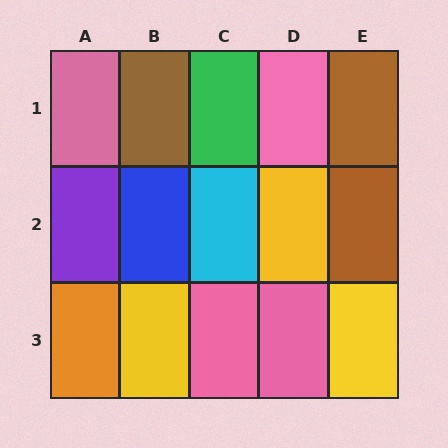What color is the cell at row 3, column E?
Yellow.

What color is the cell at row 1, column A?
Pink.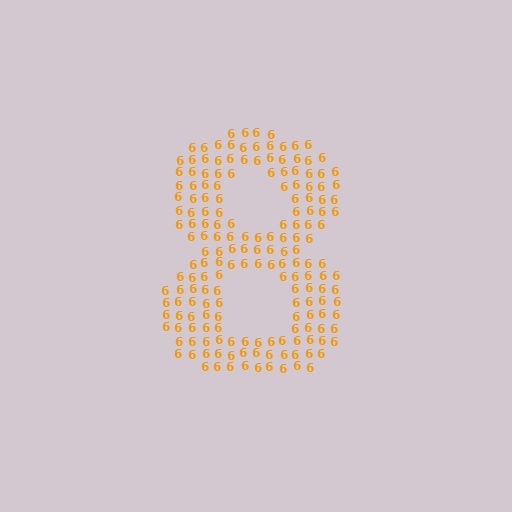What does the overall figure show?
The overall figure shows the digit 8.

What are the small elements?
The small elements are digit 6's.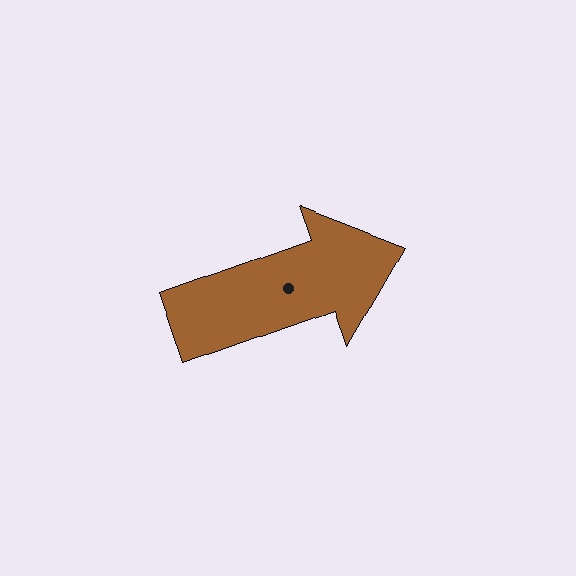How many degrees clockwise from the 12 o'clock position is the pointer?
Approximately 70 degrees.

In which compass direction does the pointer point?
East.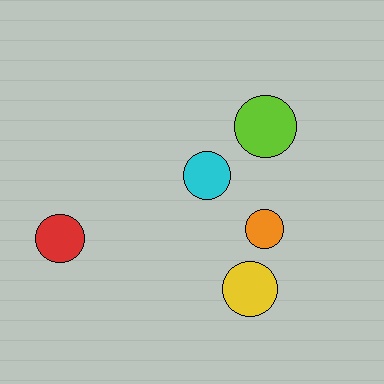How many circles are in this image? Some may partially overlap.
There are 5 circles.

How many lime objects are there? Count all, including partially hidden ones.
There is 1 lime object.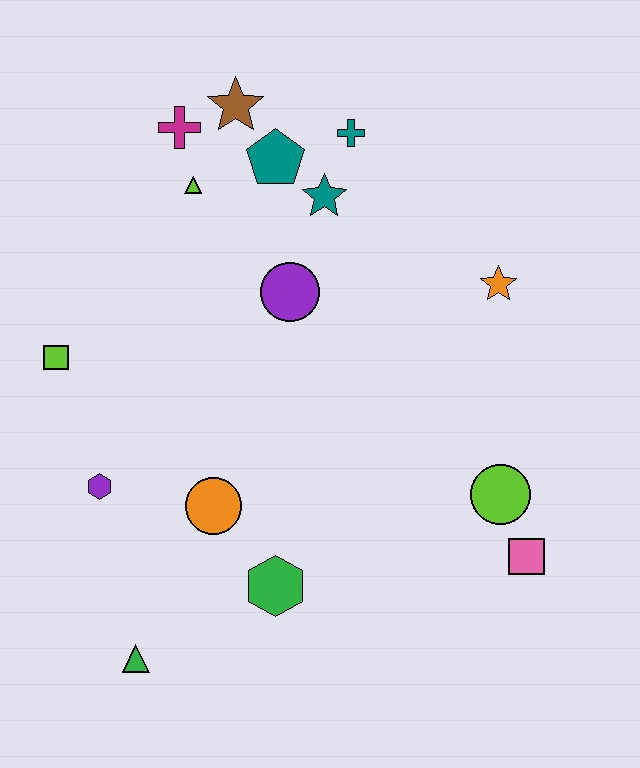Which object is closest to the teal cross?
The teal star is closest to the teal cross.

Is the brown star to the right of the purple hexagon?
Yes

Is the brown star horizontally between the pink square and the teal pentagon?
No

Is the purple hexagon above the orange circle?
Yes